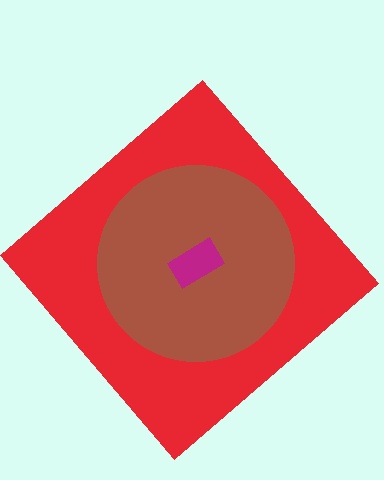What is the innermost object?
The magenta rectangle.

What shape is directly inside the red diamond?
The brown circle.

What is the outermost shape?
The red diamond.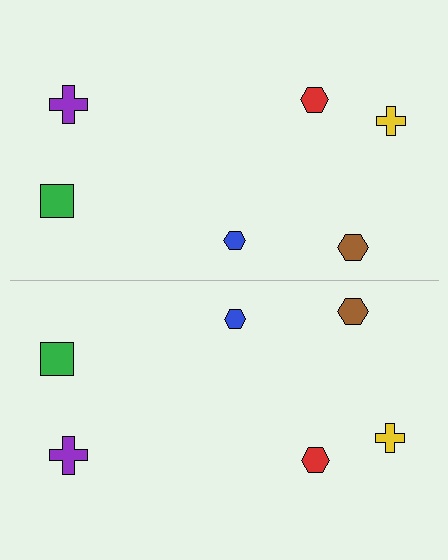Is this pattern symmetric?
Yes, this pattern has bilateral (reflection) symmetry.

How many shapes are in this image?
There are 12 shapes in this image.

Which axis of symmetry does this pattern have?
The pattern has a horizontal axis of symmetry running through the center of the image.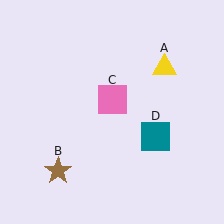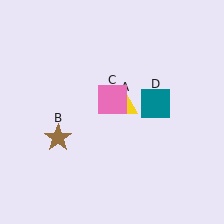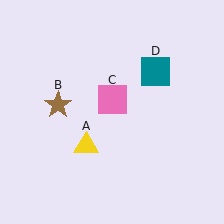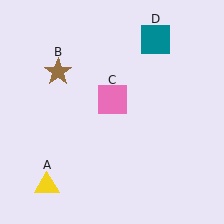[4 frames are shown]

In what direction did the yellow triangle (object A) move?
The yellow triangle (object A) moved down and to the left.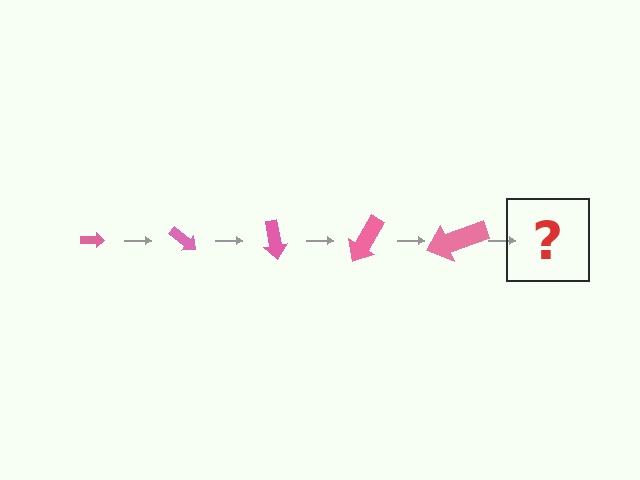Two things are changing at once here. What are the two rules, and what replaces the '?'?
The two rules are that the arrow grows larger each step and it rotates 40 degrees each step. The '?' should be an arrow, larger than the previous one and rotated 200 degrees from the start.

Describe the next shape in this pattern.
It should be an arrow, larger than the previous one and rotated 200 degrees from the start.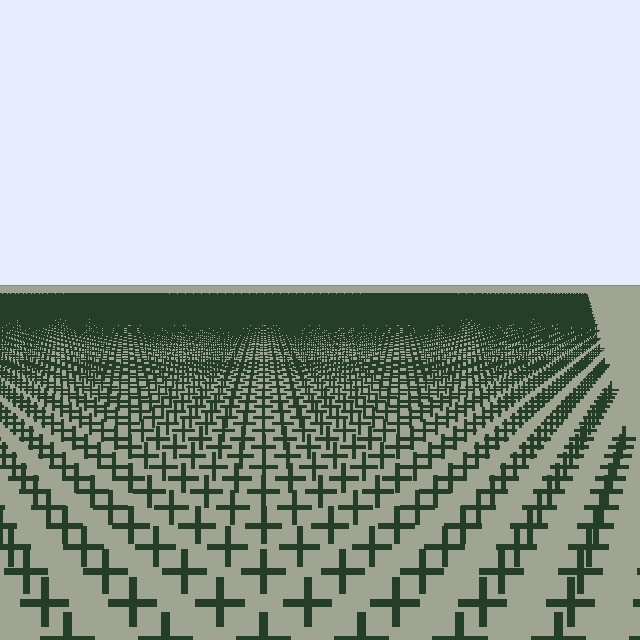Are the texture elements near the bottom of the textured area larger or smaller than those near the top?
Larger. Near the bottom, elements are closer to the viewer and appear at a bigger on-screen size.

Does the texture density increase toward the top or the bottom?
Density increases toward the top.